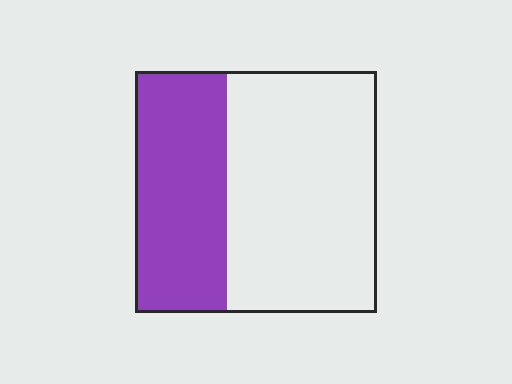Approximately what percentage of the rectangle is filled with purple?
Approximately 40%.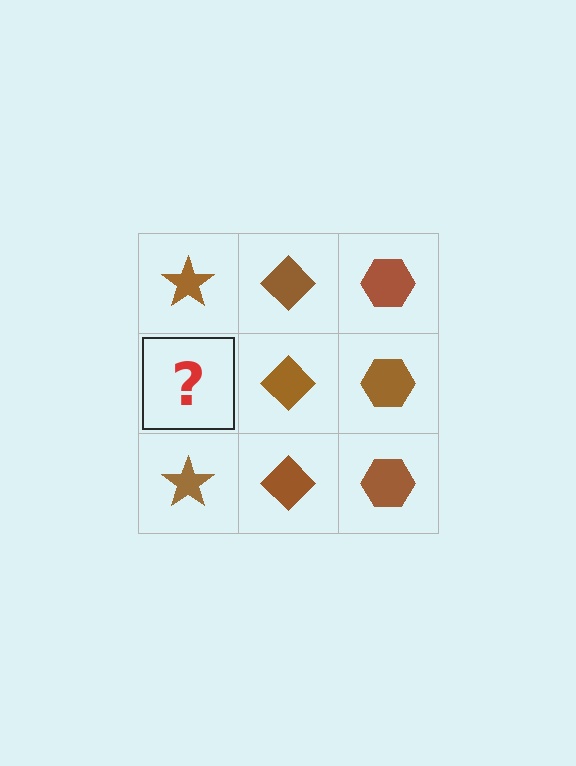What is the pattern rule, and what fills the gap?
The rule is that each column has a consistent shape. The gap should be filled with a brown star.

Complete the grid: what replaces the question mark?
The question mark should be replaced with a brown star.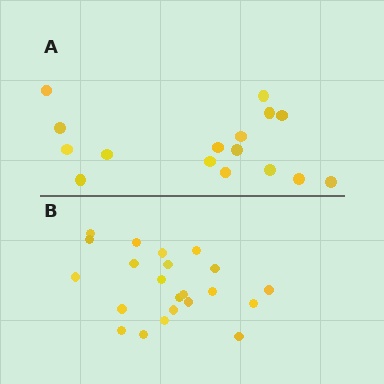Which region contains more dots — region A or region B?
Region B (the bottom region) has more dots.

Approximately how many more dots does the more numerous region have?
Region B has about 6 more dots than region A.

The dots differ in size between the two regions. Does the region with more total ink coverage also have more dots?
No. Region A has more total ink coverage because its dots are larger, but region B actually contains more individual dots. Total area can be misleading — the number of items is what matters here.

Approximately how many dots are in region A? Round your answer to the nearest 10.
About 20 dots. (The exact count is 16, which rounds to 20.)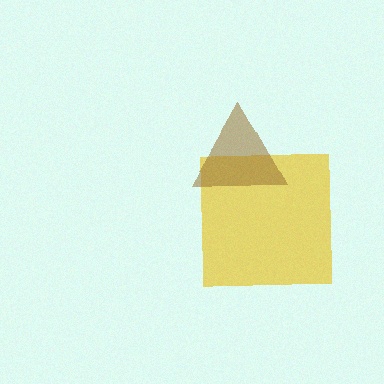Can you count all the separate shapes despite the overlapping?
Yes, there are 2 separate shapes.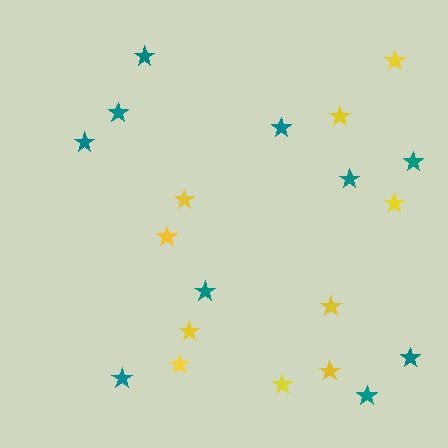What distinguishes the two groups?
There are 2 groups: one group of yellow stars (10) and one group of teal stars (10).